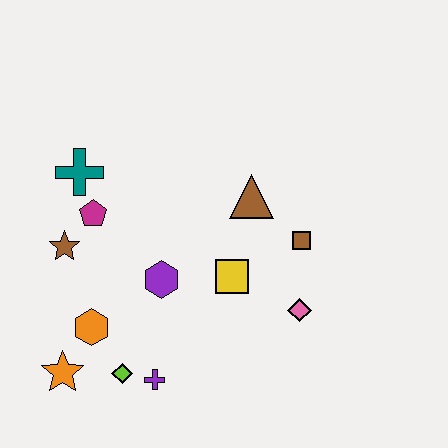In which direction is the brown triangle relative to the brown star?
The brown triangle is to the right of the brown star.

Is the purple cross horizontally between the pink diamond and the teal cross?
Yes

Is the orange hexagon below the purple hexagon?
Yes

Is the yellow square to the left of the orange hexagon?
No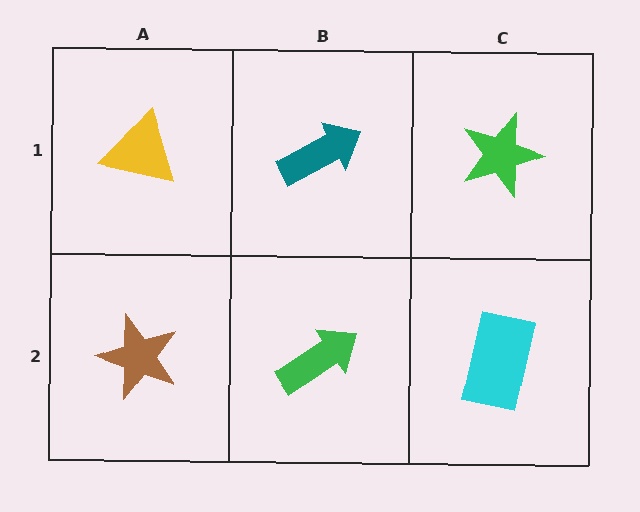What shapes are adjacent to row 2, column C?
A green star (row 1, column C), a green arrow (row 2, column B).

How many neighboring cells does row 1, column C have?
2.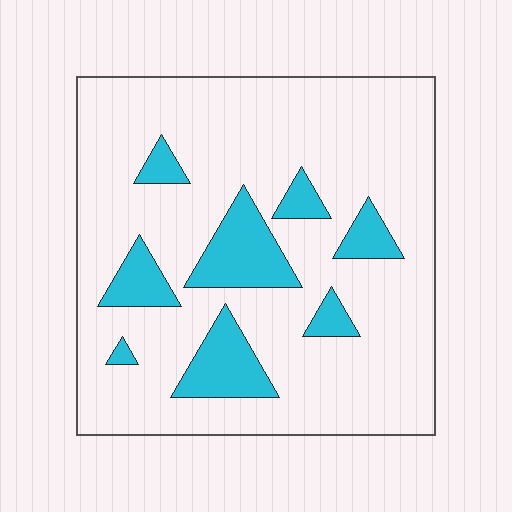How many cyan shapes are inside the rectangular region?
8.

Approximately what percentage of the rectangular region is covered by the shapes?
Approximately 15%.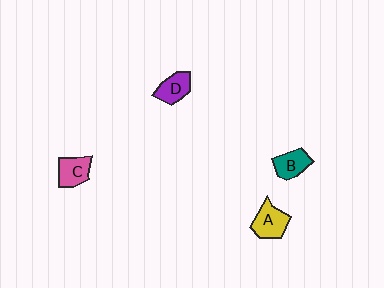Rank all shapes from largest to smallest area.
From largest to smallest: A (yellow), C (pink), B (teal), D (purple).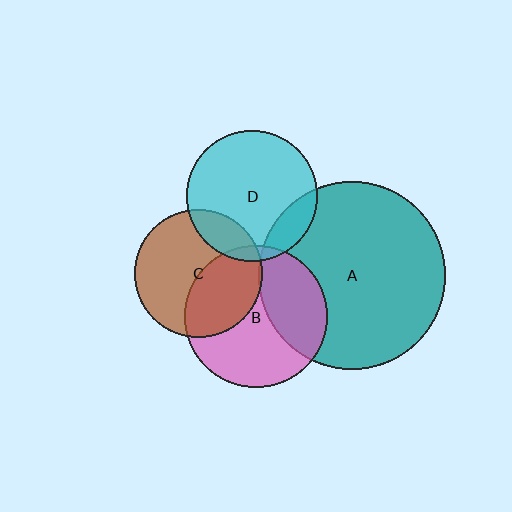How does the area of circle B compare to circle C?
Approximately 1.2 times.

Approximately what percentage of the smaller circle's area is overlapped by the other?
Approximately 5%.